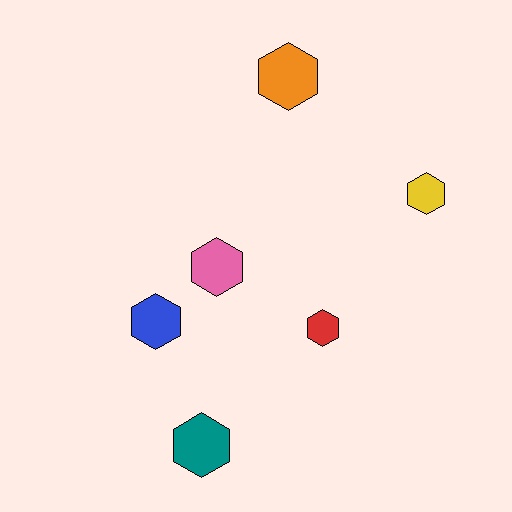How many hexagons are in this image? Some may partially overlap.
There are 6 hexagons.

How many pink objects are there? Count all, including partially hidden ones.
There is 1 pink object.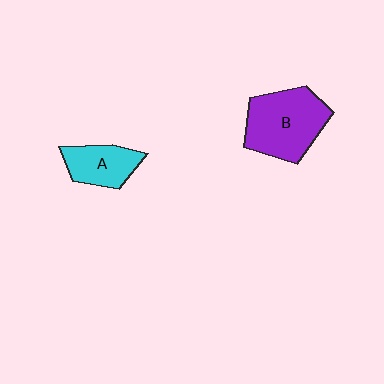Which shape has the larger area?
Shape B (purple).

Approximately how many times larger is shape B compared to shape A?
Approximately 1.8 times.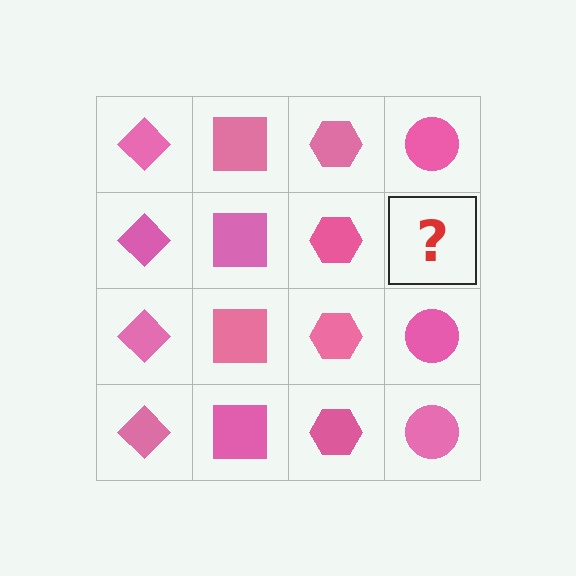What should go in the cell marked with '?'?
The missing cell should contain a pink circle.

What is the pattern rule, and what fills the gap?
The rule is that each column has a consistent shape. The gap should be filled with a pink circle.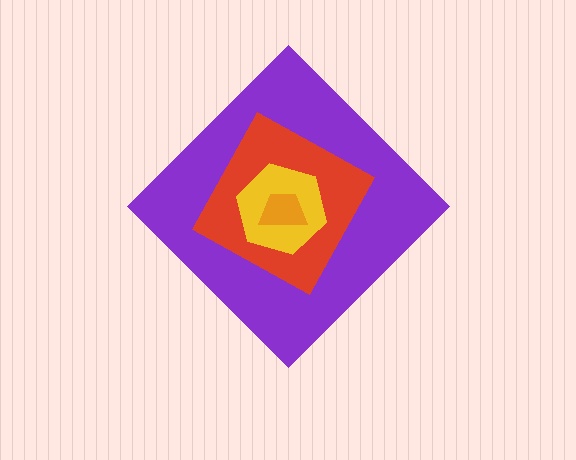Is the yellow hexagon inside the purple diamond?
Yes.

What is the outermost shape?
The purple diamond.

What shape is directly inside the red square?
The yellow hexagon.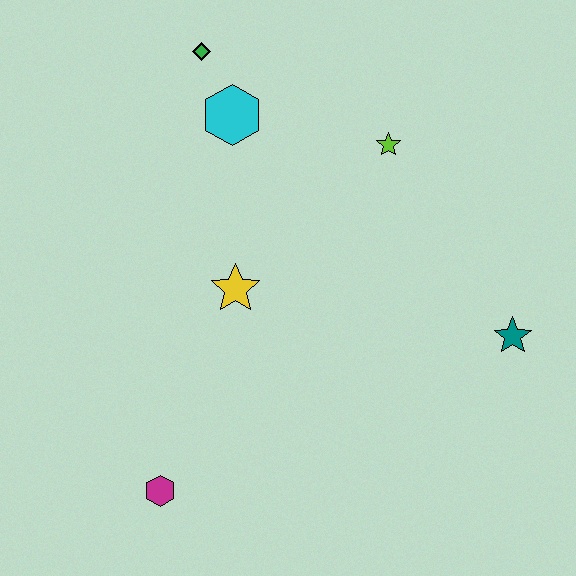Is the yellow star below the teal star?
No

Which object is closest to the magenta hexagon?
The yellow star is closest to the magenta hexagon.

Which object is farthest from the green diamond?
The magenta hexagon is farthest from the green diamond.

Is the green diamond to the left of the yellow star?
Yes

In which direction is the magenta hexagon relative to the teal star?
The magenta hexagon is to the left of the teal star.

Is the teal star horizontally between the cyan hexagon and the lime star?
No